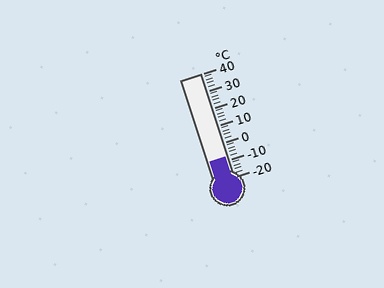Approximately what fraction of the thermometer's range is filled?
The thermometer is filled to approximately 20% of its range.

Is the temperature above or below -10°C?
The temperature is above -10°C.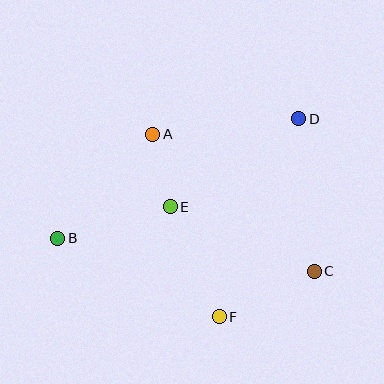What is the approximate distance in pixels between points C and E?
The distance between C and E is approximately 158 pixels.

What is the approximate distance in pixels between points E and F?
The distance between E and F is approximately 121 pixels.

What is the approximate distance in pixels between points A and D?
The distance between A and D is approximately 147 pixels.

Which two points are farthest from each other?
Points B and D are farthest from each other.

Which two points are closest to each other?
Points A and E are closest to each other.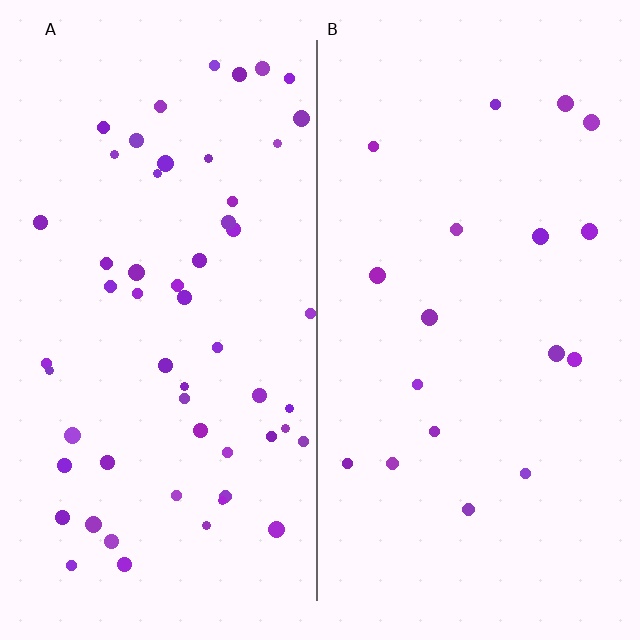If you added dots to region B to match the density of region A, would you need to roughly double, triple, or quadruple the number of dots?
Approximately triple.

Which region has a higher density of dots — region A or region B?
A (the left).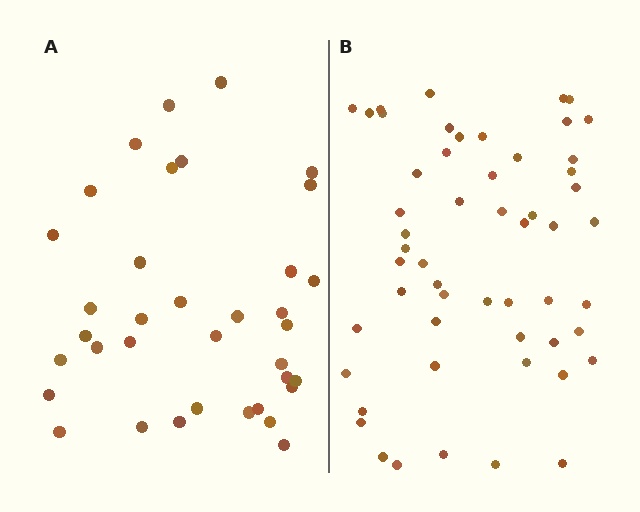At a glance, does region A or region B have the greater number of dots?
Region B (the right region) has more dots.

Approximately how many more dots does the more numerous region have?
Region B has approximately 20 more dots than region A.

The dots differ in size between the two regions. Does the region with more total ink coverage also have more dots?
No. Region A has more total ink coverage because its dots are larger, but region B actually contains more individual dots. Total area can be misleading — the number of items is what matters here.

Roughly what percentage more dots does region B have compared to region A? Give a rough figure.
About 50% more.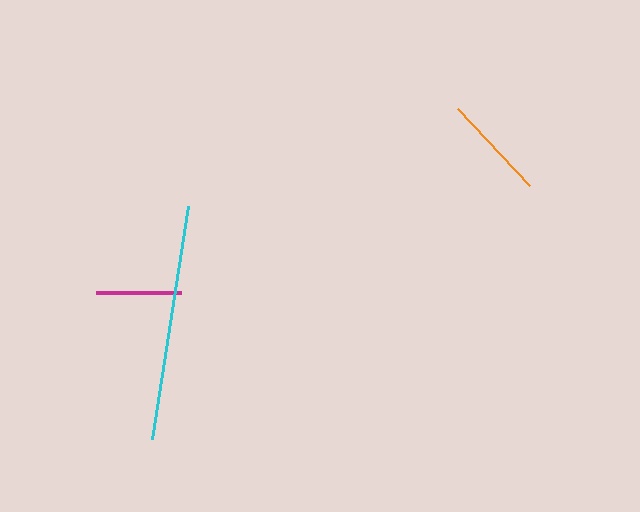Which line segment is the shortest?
The magenta line is the shortest at approximately 85 pixels.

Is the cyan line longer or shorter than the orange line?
The cyan line is longer than the orange line.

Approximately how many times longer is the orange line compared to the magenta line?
The orange line is approximately 1.2 times the length of the magenta line.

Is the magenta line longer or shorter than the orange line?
The orange line is longer than the magenta line.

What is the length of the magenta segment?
The magenta segment is approximately 85 pixels long.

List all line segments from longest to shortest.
From longest to shortest: cyan, orange, magenta.